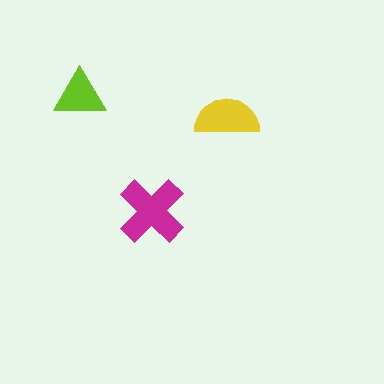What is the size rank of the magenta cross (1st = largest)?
1st.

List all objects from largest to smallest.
The magenta cross, the yellow semicircle, the lime triangle.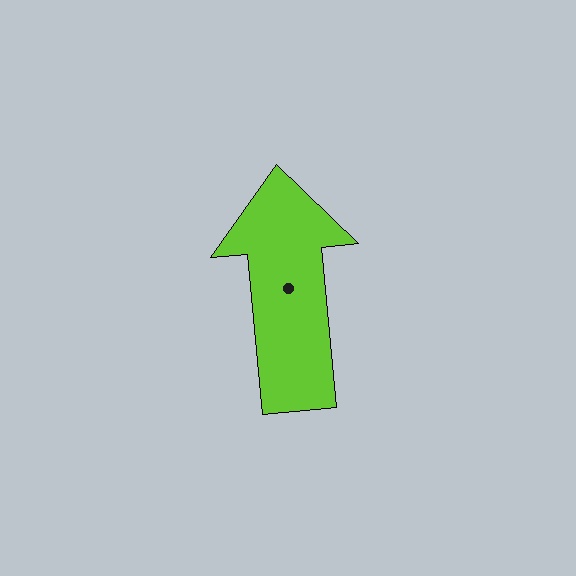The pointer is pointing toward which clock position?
Roughly 12 o'clock.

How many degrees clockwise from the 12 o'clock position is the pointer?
Approximately 355 degrees.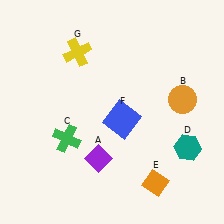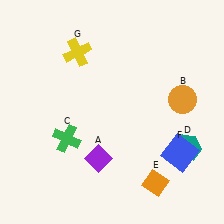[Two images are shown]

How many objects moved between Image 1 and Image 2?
1 object moved between the two images.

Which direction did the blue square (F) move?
The blue square (F) moved right.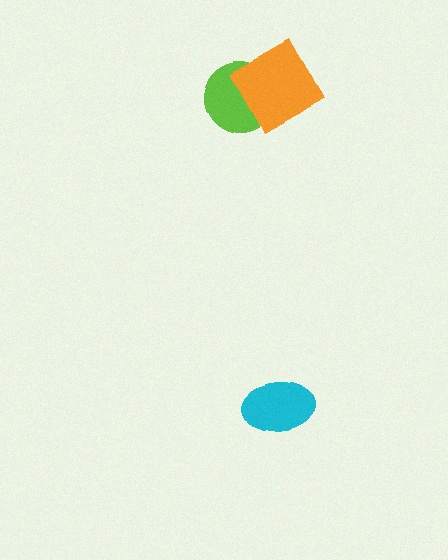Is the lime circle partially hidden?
Yes, it is partially covered by another shape.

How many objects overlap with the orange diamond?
1 object overlaps with the orange diamond.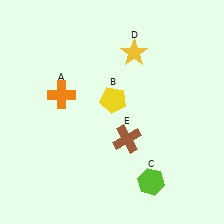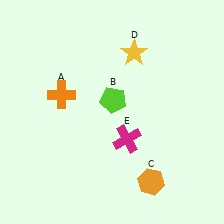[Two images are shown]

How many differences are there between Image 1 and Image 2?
There are 3 differences between the two images.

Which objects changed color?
B changed from yellow to lime. C changed from lime to orange. E changed from brown to magenta.